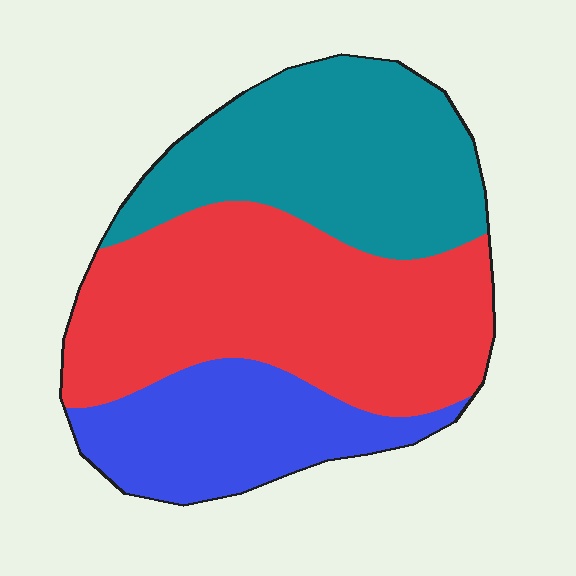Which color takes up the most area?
Red, at roughly 45%.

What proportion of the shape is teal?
Teal takes up between a sixth and a third of the shape.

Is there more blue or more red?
Red.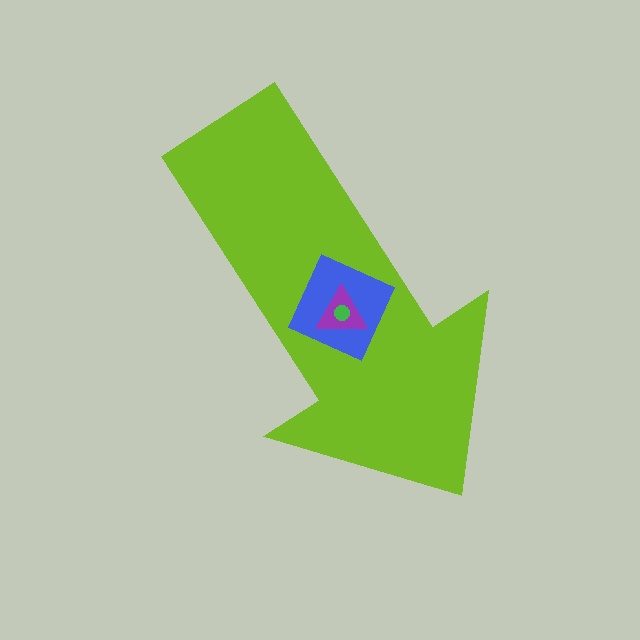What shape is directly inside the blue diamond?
The purple triangle.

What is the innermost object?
The green circle.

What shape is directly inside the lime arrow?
The blue diamond.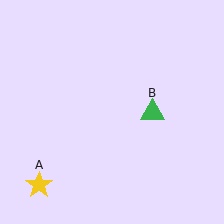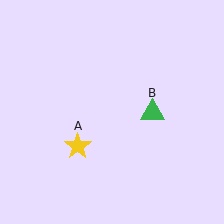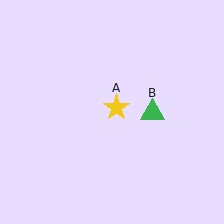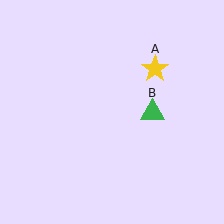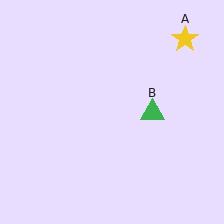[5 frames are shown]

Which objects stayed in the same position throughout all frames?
Green triangle (object B) remained stationary.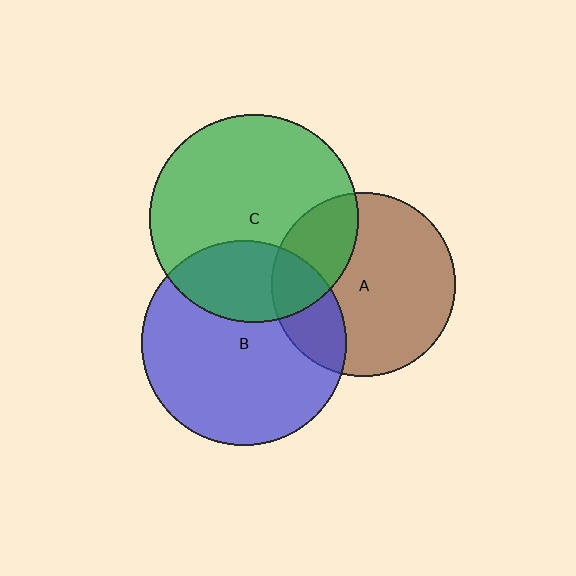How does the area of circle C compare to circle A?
Approximately 1.3 times.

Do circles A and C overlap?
Yes.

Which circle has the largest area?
Circle C (green).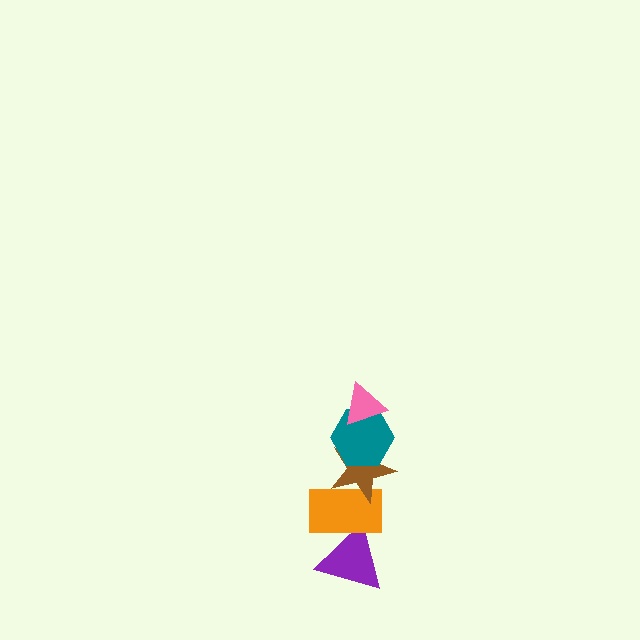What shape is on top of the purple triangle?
The orange rectangle is on top of the purple triangle.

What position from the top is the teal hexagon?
The teal hexagon is 2nd from the top.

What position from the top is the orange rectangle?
The orange rectangle is 4th from the top.